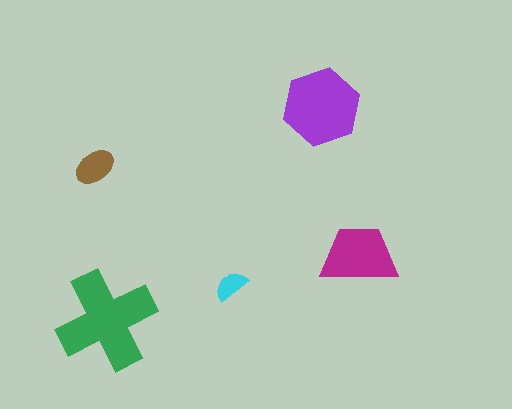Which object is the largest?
The green cross.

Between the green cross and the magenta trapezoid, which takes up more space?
The green cross.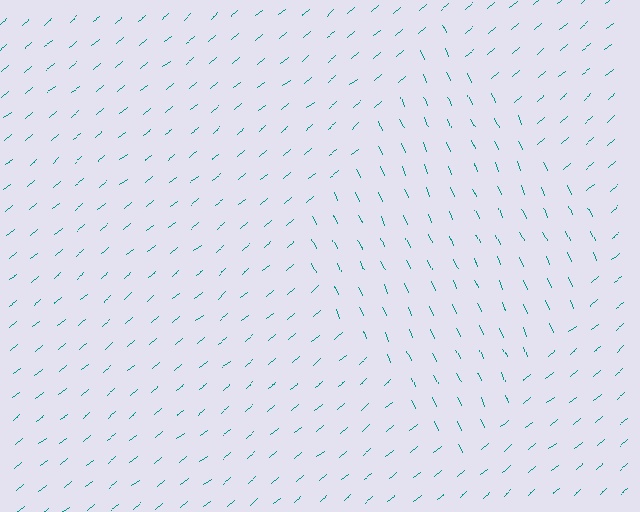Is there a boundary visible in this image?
Yes, there is a texture boundary formed by a change in line orientation.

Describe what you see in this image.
The image is filled with small teal line segments. A diamond region in the image has lines oriented differently from the surrounding lines, creating a visible texture boundary.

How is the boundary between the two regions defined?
The boundary is defined purely by a change in line orientation (approximately 74 degrees difference). All lines are the same color and thickness.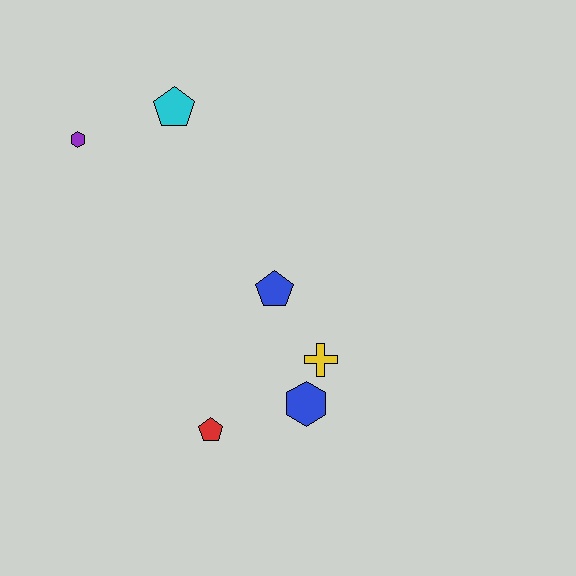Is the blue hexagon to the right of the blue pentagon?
Yes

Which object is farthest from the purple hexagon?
The blue hexagon is farthest from the purple hexagon.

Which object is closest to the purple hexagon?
The cyan pentagon is closest to the purple hexagon.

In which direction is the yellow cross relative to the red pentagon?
The yellow cross is to the right of the red pentagon.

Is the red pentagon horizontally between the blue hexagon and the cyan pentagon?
Yes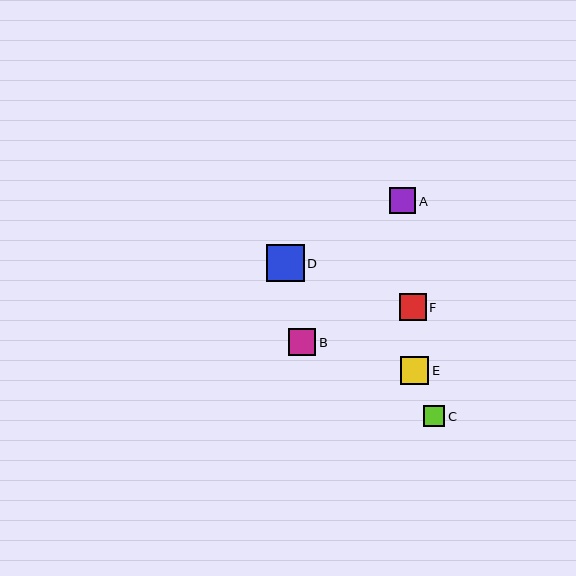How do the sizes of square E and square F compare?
Square E and square F are approximately the same size.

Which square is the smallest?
Square C is the smallest with a size of approximately 21 pixels.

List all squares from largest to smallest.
From largest to smallest: D, E, B, F, A, C.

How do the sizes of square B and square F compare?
Square B and square F are approximately the same size.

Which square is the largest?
Square D is the largest with a size of approximately 37 pixels.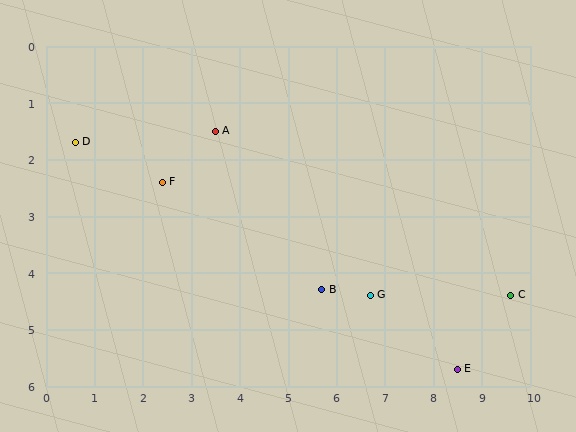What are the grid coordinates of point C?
Point C is at approximately (9.6, 4.4).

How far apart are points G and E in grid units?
Points G and E are about 2.2 grid units apart.